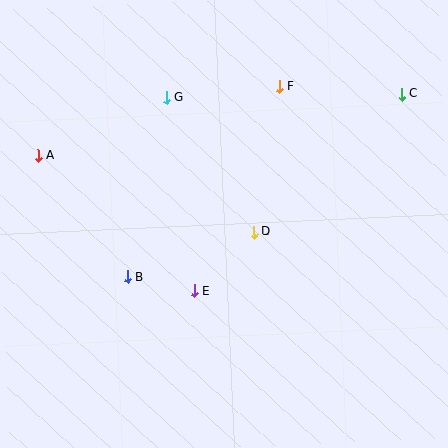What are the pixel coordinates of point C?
Point C is at (401, 94).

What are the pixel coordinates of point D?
Point D is at (254, 232).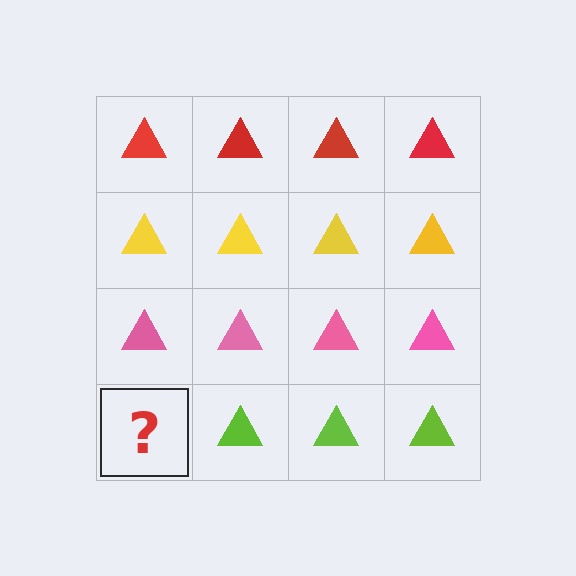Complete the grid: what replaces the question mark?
The question mark should be replaced with a lime triangle.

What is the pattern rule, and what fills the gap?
The rule is that each row has a consistent color. The gap should be filled with a lime triangle.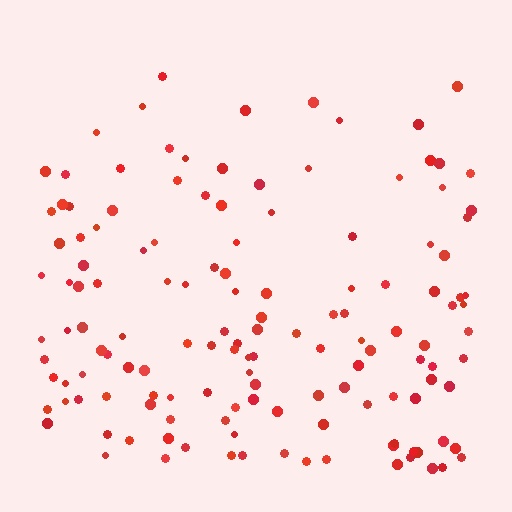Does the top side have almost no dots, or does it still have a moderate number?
Still a moderate number, just noticeably fewer than the bottom.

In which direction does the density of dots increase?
From top to bottom, with the bottom side densest.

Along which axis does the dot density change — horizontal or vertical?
Vertical.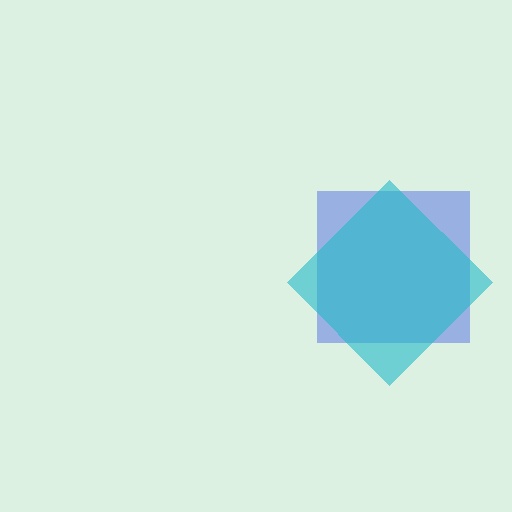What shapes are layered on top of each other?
The layered shapes are: a blue square, a cyan diamond.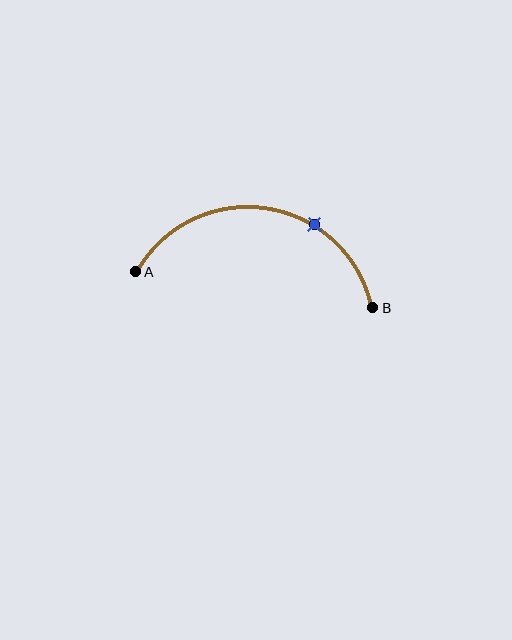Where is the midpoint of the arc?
The arc midpoint is the point on the curve farthest from the straight line joining A and B. It sits above that line.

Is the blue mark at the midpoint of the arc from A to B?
No. The blue mark lies on the arc but is closer to endpoint B. The arc midpoint would be at the point on the curve equidistant along the arc from both A and B.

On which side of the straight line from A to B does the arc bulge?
The arc bulges above the straight line connecting A and B.